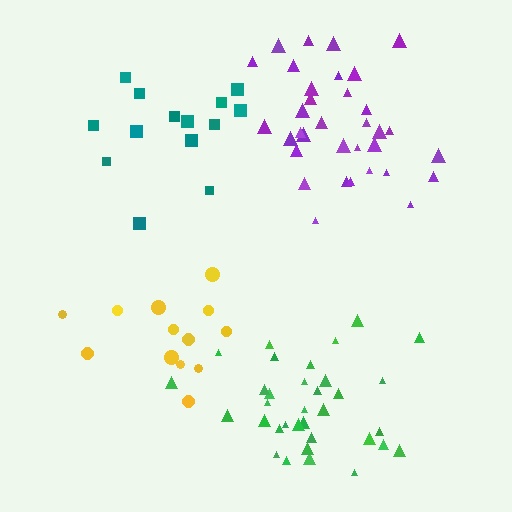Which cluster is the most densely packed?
Purple.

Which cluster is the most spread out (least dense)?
Teal.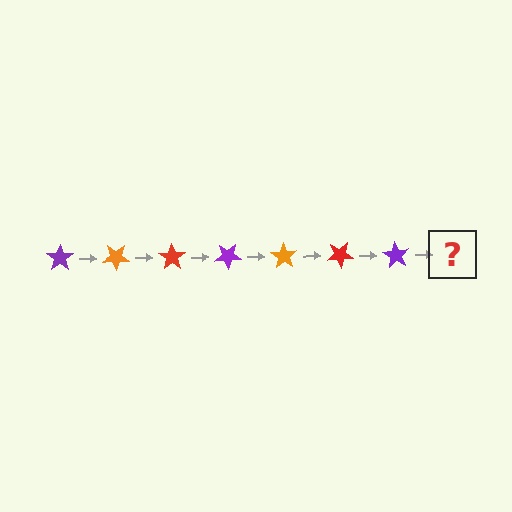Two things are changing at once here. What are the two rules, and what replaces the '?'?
The two rules are that it rotates 35 degrees each step and the color cycles through purple, orange, and red. The '?' should be an orange star, rotated 245 degrees from the start.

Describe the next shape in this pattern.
It should be an orange star, rotated 245 degrees from the start.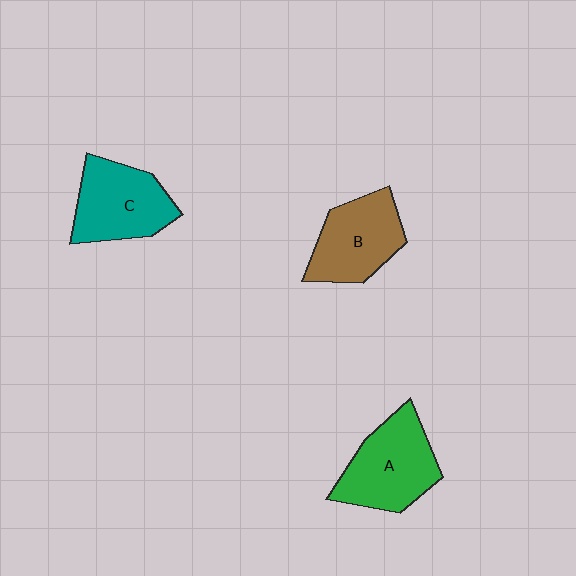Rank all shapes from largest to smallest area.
From largest to smallest: A (green), C (teal), B (brown).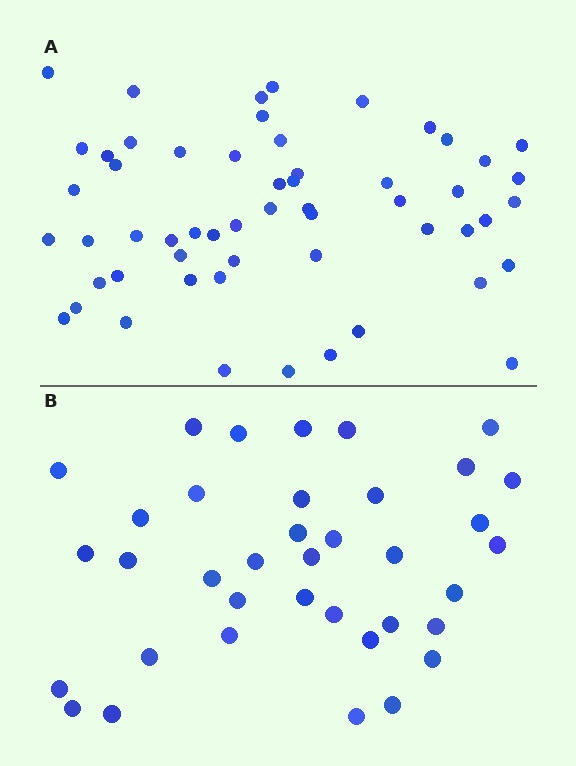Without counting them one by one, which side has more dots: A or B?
Region A (the top region) has more dots.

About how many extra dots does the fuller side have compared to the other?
Region A has approximately 20 more dots than region B.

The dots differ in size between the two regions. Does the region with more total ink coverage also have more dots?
No. Region B has more total ink coverage because its dots are larger, but region A actually contains more individual dots. Total area can be misleading — the number of items is what matters here.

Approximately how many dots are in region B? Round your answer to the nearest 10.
About 40 dots. (The exact count is 37, which rounds to 40.)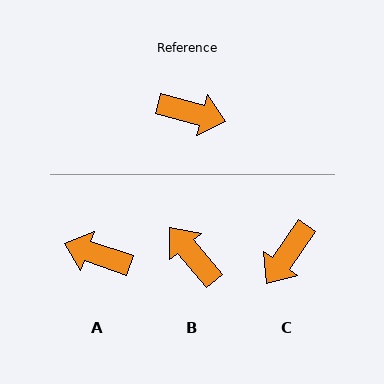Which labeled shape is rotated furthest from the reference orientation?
A, about 176 degrees away.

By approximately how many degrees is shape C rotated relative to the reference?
Approximately 110 degrees clockwise.